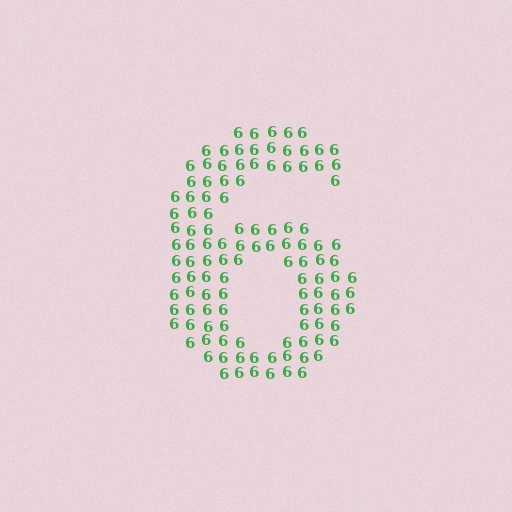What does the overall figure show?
The overall figure shows the digit 6.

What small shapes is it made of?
It is made of small digit 6's.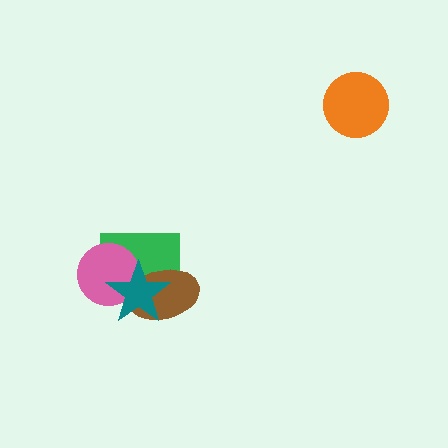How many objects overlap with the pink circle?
3 objects overlap with the pink circle.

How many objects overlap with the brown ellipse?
3 objects overlap with the brown ellipse.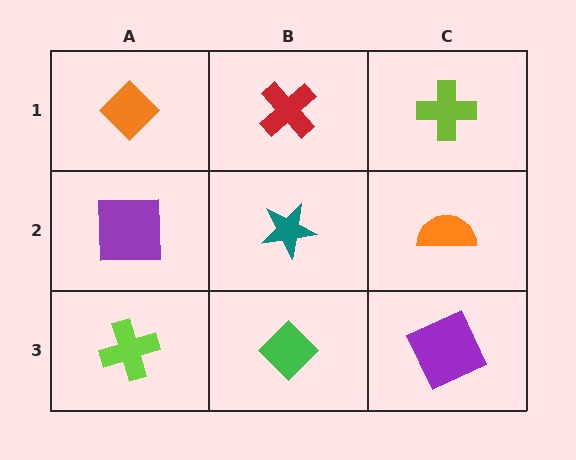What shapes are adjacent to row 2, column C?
A lime cross (row 1, column C), a purple square (row 3, column C), a teal star (row 2, column B).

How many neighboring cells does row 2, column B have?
4.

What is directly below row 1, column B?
A teal star.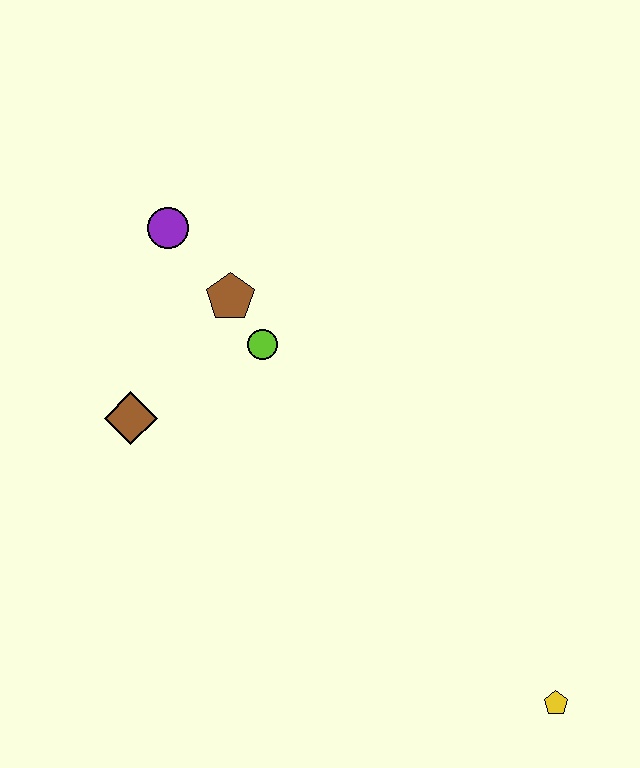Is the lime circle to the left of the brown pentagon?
No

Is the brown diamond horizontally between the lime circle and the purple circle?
No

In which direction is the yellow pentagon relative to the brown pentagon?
The yellow pentagon is below the brown pentagon.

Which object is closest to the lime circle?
The brown pentagon is closest to the lime circle.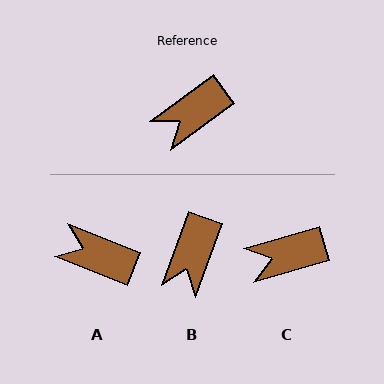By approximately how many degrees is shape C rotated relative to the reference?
Approximately 20 degrees clockwise.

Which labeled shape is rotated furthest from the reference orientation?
A, about 58 degrees away.